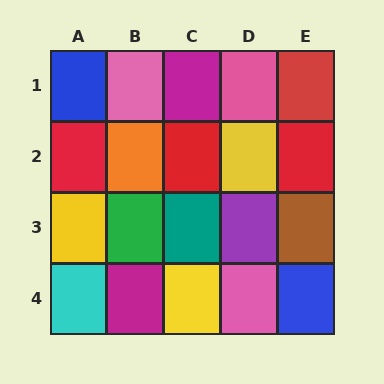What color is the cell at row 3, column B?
Green.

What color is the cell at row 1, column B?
Pink.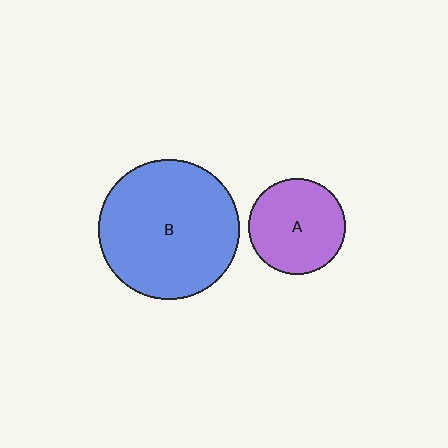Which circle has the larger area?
Circle B (blue).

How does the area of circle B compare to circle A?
Approximately 2.1 times.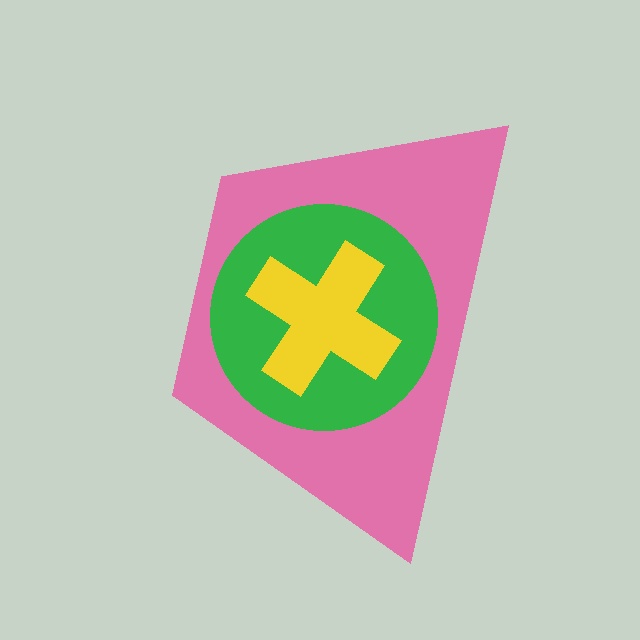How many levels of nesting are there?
3.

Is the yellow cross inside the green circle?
Yes.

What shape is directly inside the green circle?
The yellow cross.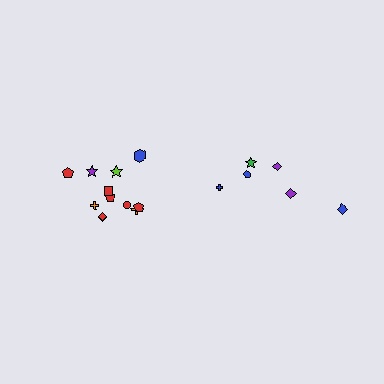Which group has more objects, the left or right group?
The left group.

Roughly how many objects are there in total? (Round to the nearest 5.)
Roughly 20 objects in total.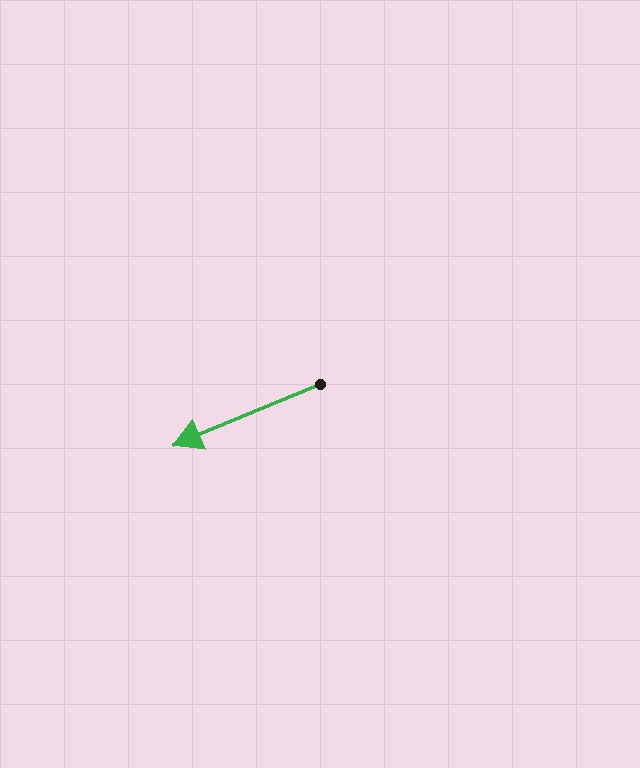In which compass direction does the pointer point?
Southwest.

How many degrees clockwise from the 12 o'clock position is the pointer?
Approximately 247 degrees.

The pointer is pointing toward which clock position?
Roughly 8 o'clock.